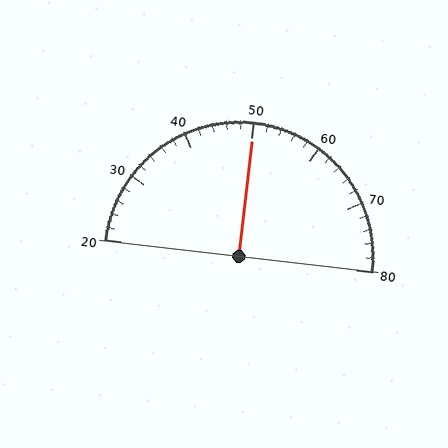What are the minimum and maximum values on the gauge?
The gauge ranges from 20 to 80.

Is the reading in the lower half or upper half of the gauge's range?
The reading is in the upper half of the range (20 to 80).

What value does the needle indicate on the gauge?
The needle indicates approximately 50.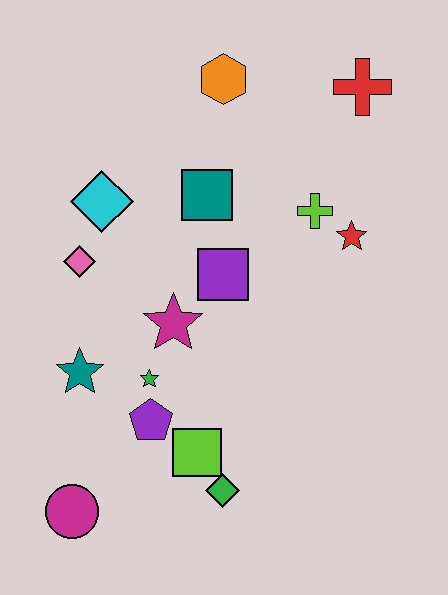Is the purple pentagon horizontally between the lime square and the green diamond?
No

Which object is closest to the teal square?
The purple square is closest to the teal square.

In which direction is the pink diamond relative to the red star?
The pink diamond is to the left of the red star.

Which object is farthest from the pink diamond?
The red cross is farthest from the pink diamond.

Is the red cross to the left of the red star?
No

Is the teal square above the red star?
Yes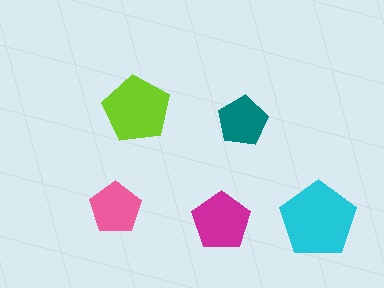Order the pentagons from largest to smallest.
the cyan one, the lime one, the magenta one, the pink one, the teal one.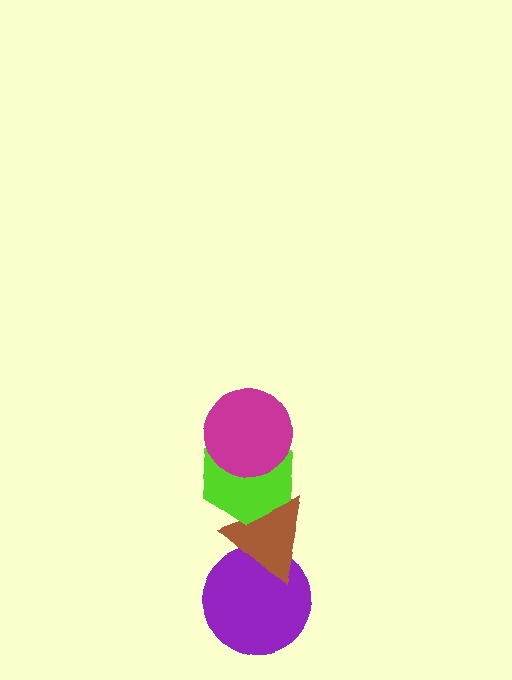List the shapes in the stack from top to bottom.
From top to bottom: the magenta circle, the lime hexagon, the brown triangle, the purple circle.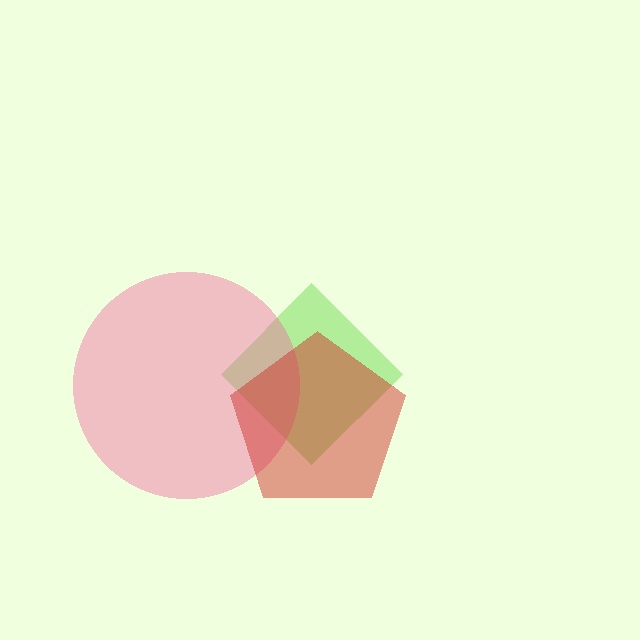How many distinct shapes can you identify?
There are 3 distinct shapes: a lime diamond, a pink circle, a red pentagon.